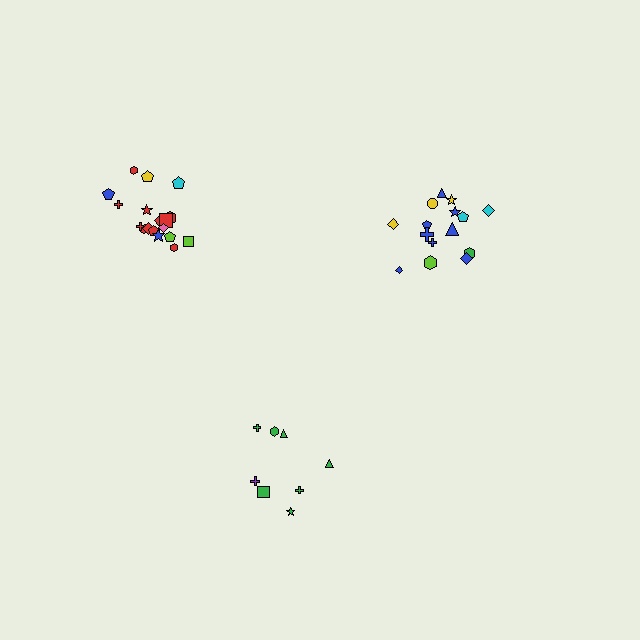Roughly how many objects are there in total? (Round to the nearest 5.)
Roughly 40 objects in total.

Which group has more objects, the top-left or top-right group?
The top-left group.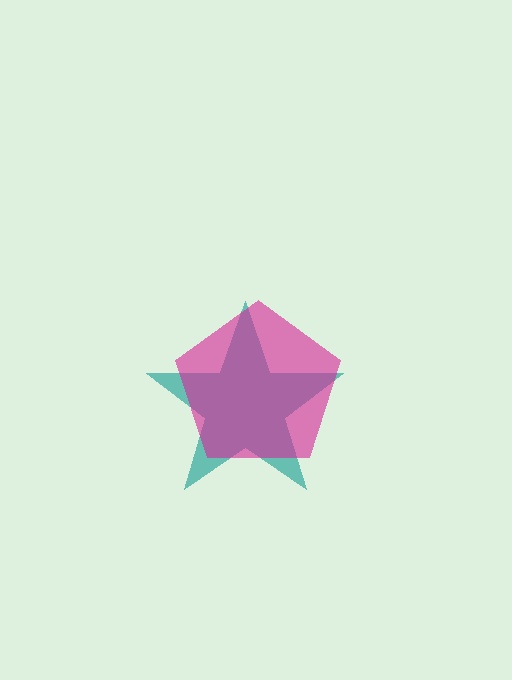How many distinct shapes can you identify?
There are 2 distinct shapes: a teal star, a magenta pentagon.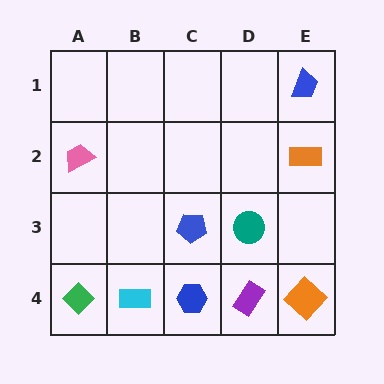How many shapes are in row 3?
2 shapes.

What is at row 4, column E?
An orange diamond.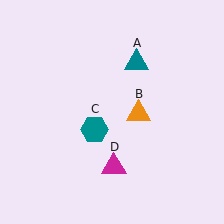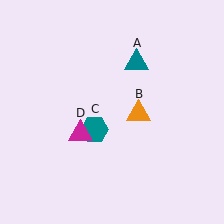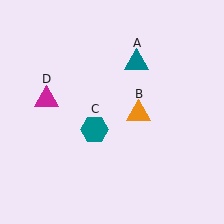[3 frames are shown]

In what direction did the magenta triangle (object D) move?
The magenta triangle (object D) moved up and to the left.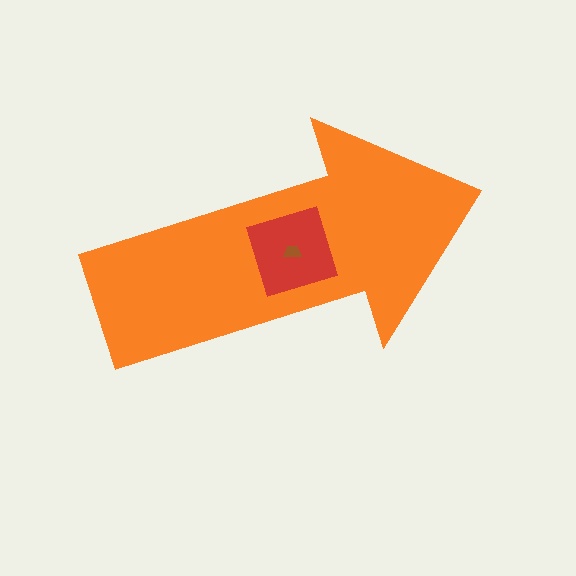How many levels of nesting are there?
3.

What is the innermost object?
The brown trapezoid.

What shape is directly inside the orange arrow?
The red square.